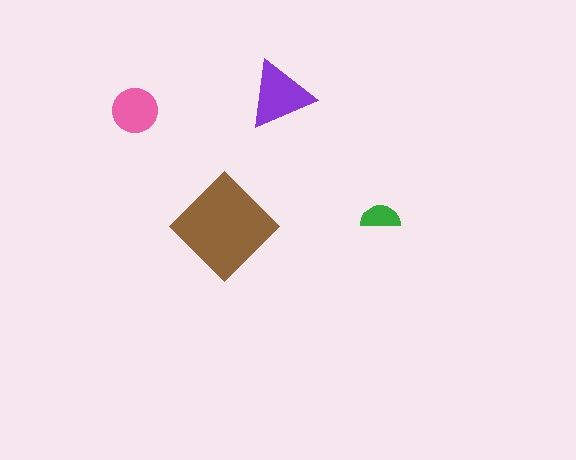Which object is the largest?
The brown diamond.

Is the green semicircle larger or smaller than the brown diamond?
Smaller.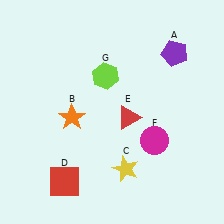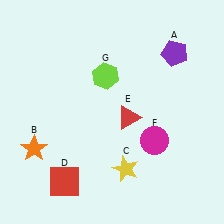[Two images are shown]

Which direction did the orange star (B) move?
The orange star (B) moved left.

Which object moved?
The orange star (B) moved left.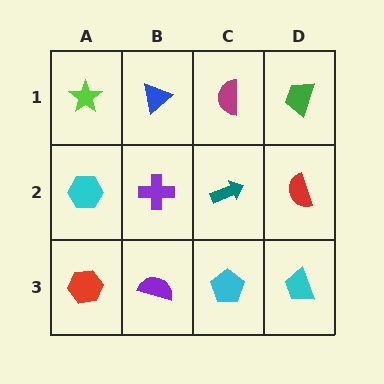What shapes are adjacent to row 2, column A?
A lime star (row 1, column A), a red hexagon (row 3, column A), a purple cross (row 2, column B).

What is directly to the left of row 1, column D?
A magenta semicircle.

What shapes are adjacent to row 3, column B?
A purple cross (row 2, column B), a red hexagon (row 3, column A), a cyan pentagon (row 3, column C).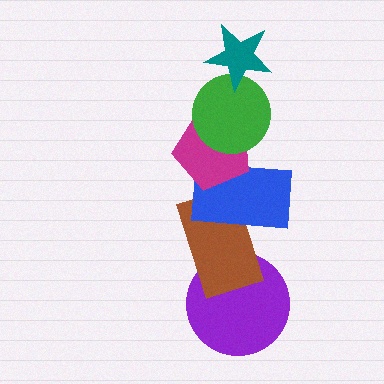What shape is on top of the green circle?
The teal star is on top of the green circle.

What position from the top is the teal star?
The teal star is 1st from the top.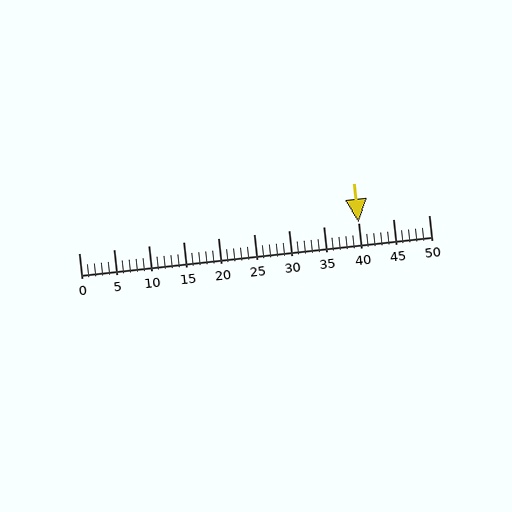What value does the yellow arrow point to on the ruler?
The yellow arrow points to approximately 40.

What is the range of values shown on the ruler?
The ruler shows values from 0 to 50.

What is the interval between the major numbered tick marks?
The major tick marks are spaced 5 units apart.